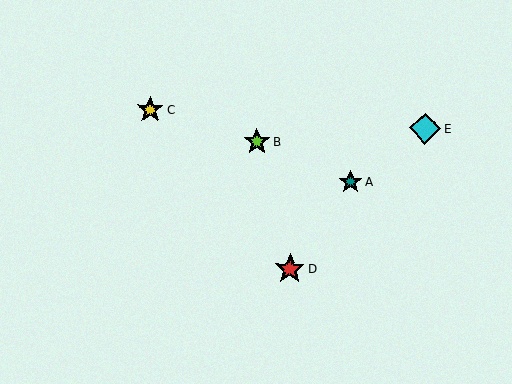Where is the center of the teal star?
The center of the teal star is at (350, 182).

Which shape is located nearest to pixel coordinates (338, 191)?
The teal star (labeled A) at (350, 182) is nearest to that location.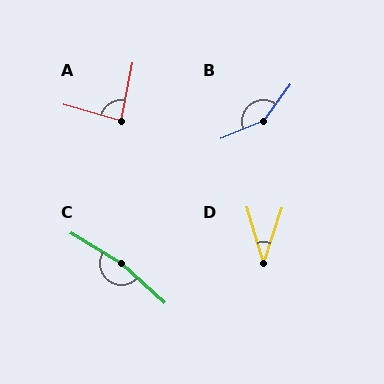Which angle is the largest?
C, at approximately 169 degrees.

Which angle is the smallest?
D, at approximately 35 degrees.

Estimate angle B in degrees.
Approximately 149 degrees.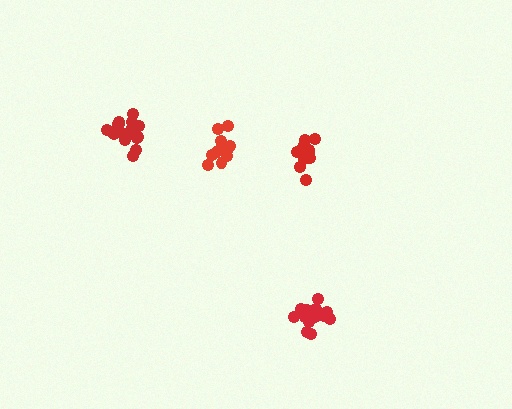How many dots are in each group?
Group 1: 18 dots, Group 2: 14 dots, Group 3: 12 dots, Group 4: 12 dots (56 total).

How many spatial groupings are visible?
There are 4 spatial groupings.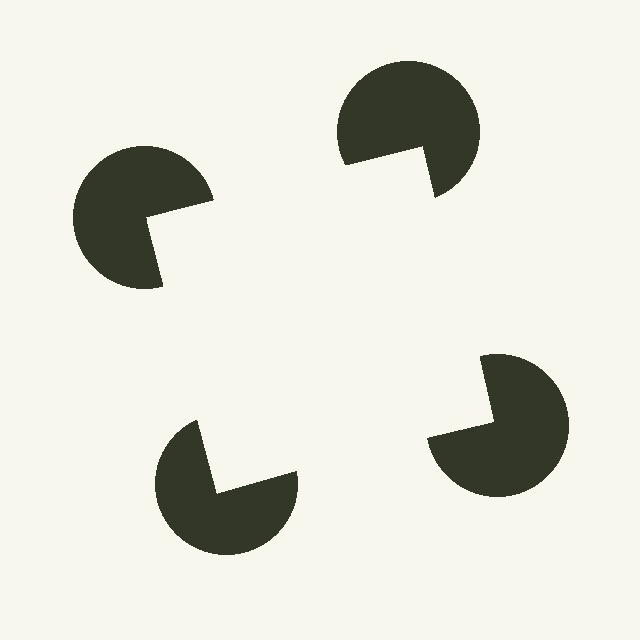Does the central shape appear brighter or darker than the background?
It typically appears slightly brighter than the background, even though no actual brightness change is drawn.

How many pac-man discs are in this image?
There are 4 — one at each vertex of the illusory square.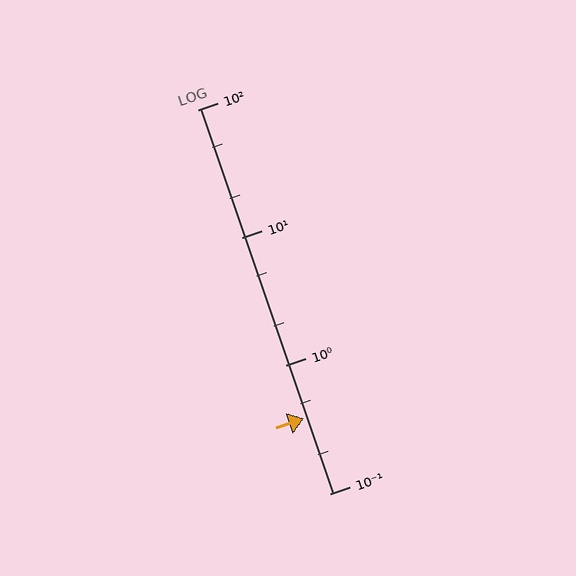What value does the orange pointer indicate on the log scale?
The pointer indicates approximately 0.39.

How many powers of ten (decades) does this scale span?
The scale spans 3 decades, from 0.1 to 100.